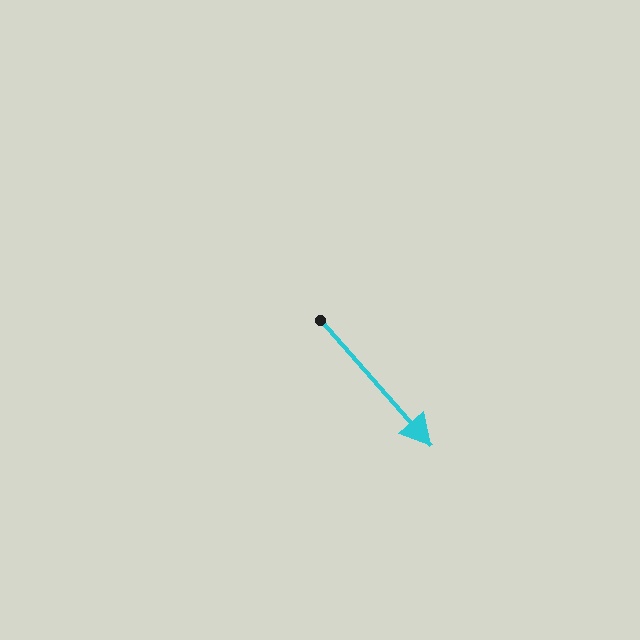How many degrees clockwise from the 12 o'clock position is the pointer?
Approximately 138 degrees.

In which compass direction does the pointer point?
Southeast.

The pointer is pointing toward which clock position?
Roughly 5 o'clock.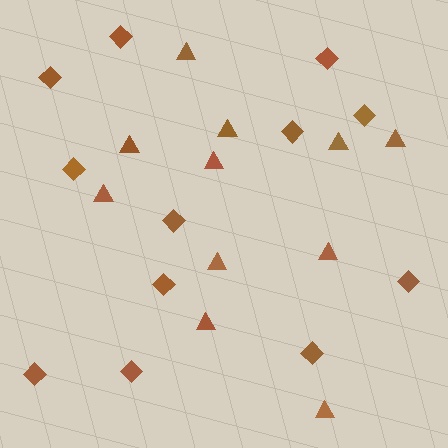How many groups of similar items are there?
There are 2 groups: one group of triangles (11) and one group of diamonds (12).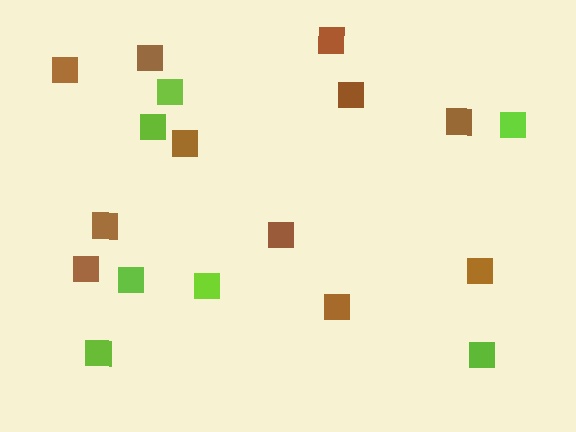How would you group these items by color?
There are 2 groups: one group of brown squares (11) and one group of lime squares (7).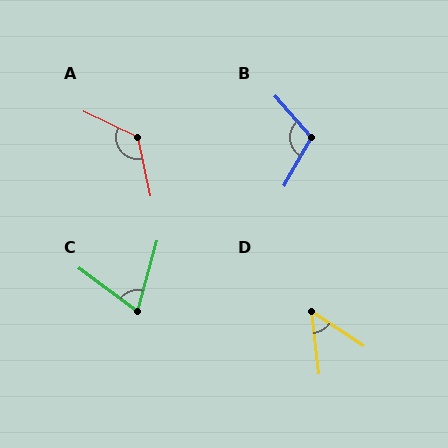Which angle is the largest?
A, at approximately 127 degrees.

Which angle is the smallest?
D, at approximately 50 degrees.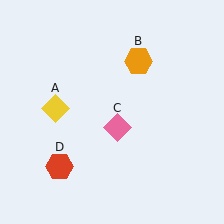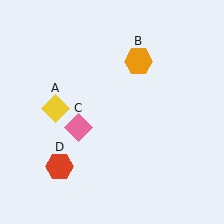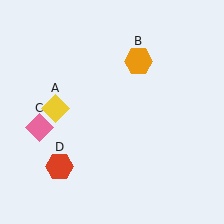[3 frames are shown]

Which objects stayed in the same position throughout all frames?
Yellow diamond (object A) and orange hexagon (object B) and red hexagon (object D) remained stationary.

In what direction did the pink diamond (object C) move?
The pink diamond (object C) moved left.